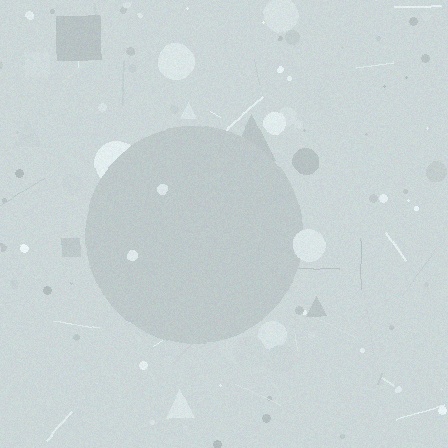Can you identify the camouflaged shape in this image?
The camouflaged shape is a circle.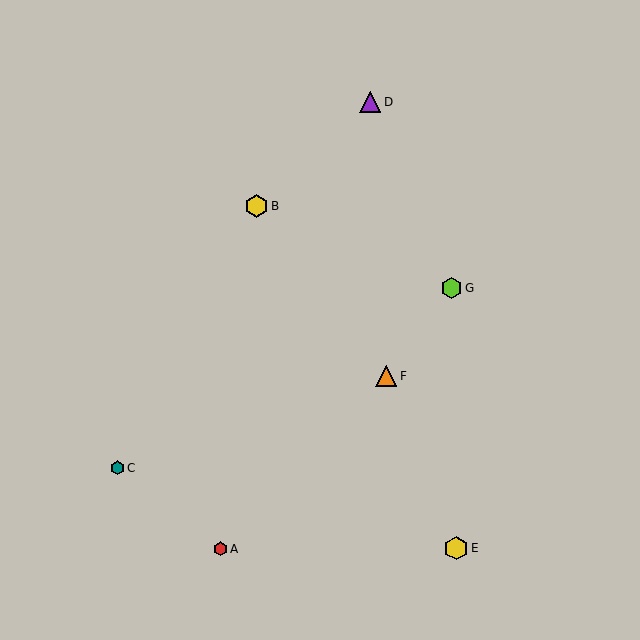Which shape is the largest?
The yellow hexagon (labeled E) is the largest.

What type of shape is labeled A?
Shape A is a red hexagon.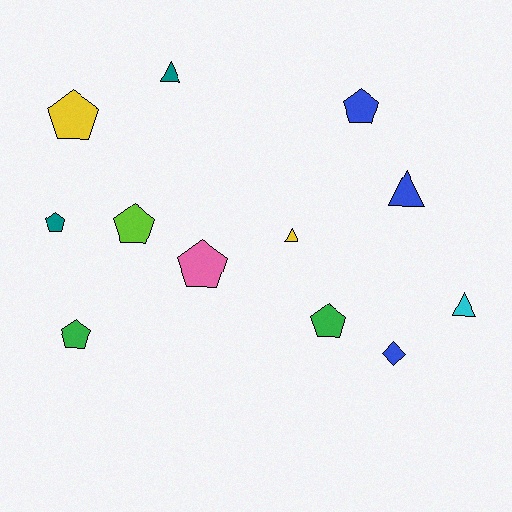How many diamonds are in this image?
There is 1 diamond.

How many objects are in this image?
There are 12 objects.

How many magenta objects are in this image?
There are no magenta objects.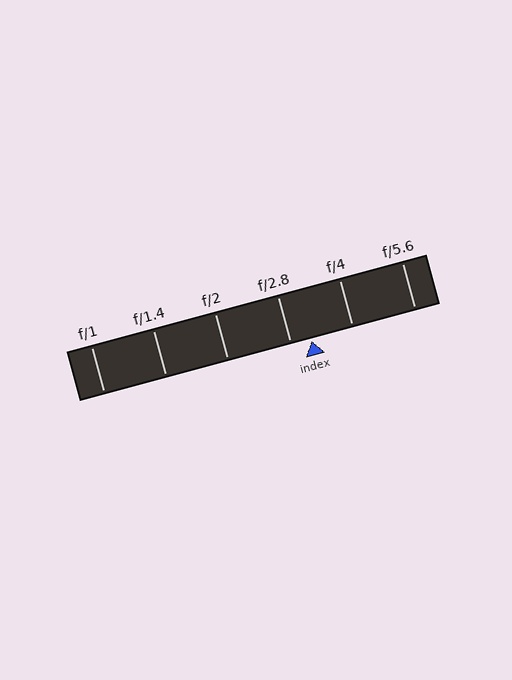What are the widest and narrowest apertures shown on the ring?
The widest aperture shown is f/1 and the narrowest is f/5.6.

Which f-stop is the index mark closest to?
The index mark is closest to f/2.8.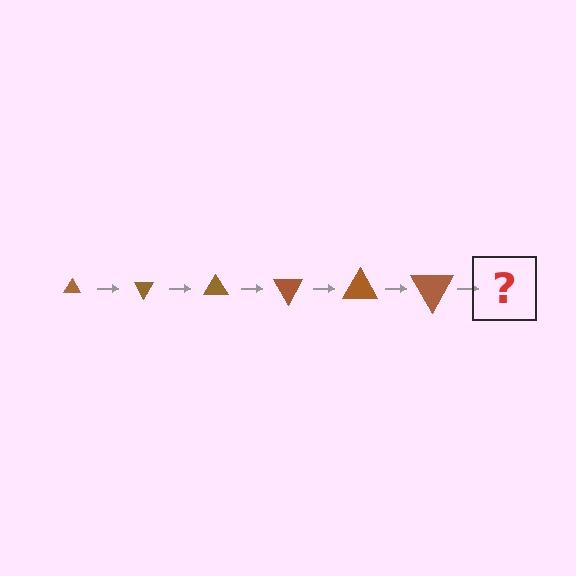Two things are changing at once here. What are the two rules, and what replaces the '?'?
The two rules are that the triangle grows larger each step and it rotates 60 degrees each step. The '?' should be a triangle, larger than the previous one and rotated 360 degrees from the start.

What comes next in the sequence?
The next element should be a triangle, larger than the previous one and rotated 360 degrees from the start.